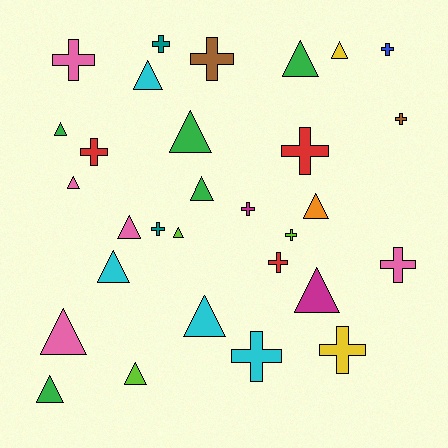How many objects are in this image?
There are 30 objects.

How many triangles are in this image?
There are 16 triangles.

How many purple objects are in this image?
There are no purple objects.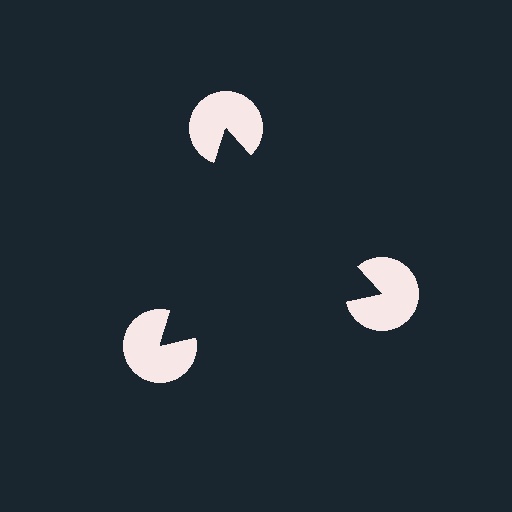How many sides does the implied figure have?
3 sides.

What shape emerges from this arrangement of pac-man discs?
An illusory triangle — its edges are inferred from the aligned wedge cuts in the pac-man discs, not physically drawn.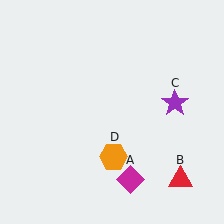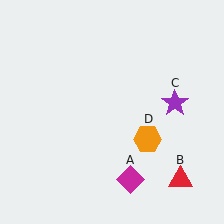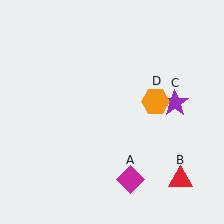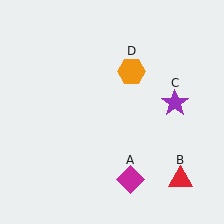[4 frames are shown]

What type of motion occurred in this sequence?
The orange hexagon (object D) rotated counterclockwise around the center of the scene.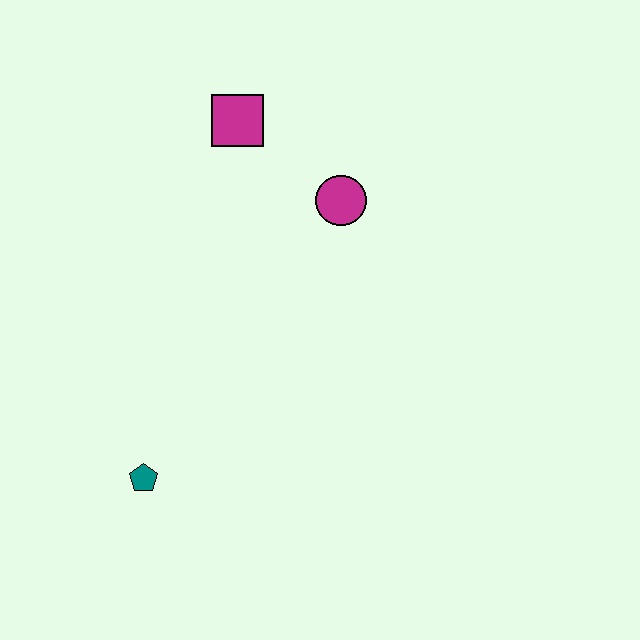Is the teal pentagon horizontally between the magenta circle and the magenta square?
No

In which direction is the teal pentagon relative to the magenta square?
The teal pentagon is below the magenta square.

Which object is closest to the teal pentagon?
The magenta circle is closest to the teal pentagon.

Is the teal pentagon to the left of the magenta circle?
Yes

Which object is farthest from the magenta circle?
The teal pentagon is farthest from the magenta circle.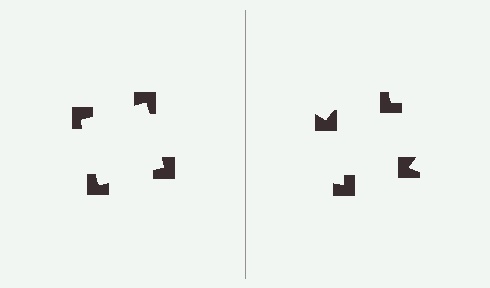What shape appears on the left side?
An illusory square.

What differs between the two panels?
The notched squares are positioned identically on both sides; only the wedge orientations differ. On the left they align to a square; on the right they are misaligned.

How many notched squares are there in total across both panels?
8 — 4 on each side.